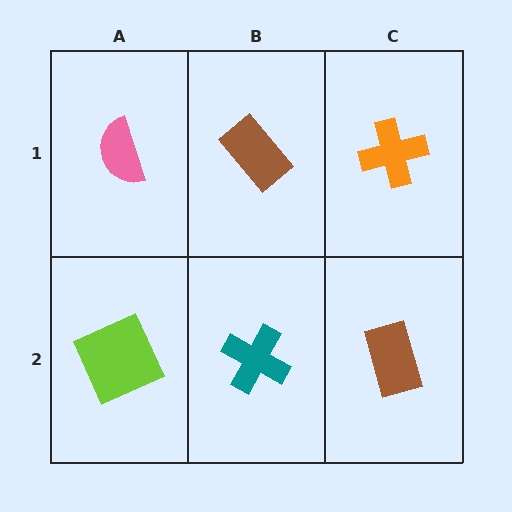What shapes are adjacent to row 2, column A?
A pink semicircle (row 1, column A), a teal cross (row 2, column B).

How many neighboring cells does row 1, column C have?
2.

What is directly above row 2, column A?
A pink semicircle.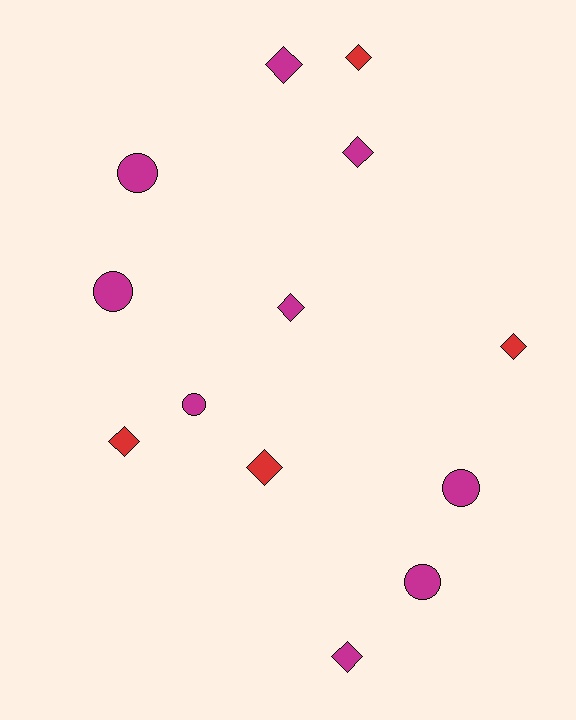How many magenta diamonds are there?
There are 4 magenta diamonds.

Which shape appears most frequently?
Diamond, with 8 objects.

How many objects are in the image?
There are 13 objects.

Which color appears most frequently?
Magenta, with 9 objects.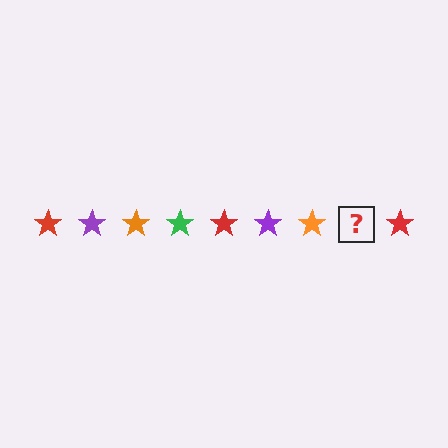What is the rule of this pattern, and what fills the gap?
The rule is that the pattern cycles through red, purple, orange, green stars. The gap should be filled with a green star.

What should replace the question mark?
The question mark should be replaced with a green star.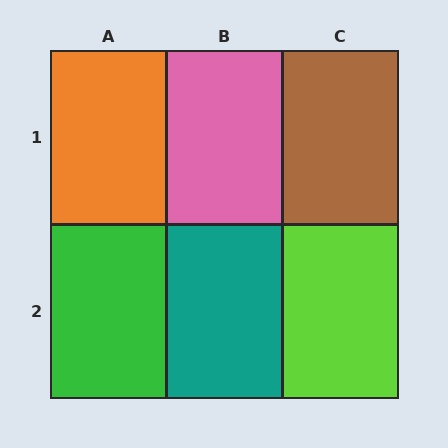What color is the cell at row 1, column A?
Orange.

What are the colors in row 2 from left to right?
Green, teal, lime.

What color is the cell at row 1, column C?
Brown.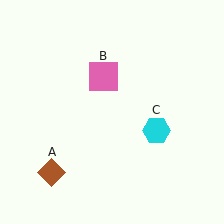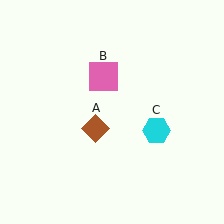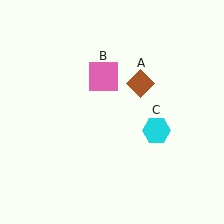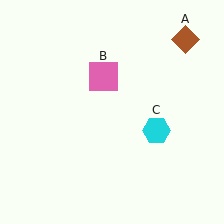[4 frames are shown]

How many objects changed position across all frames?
1 object changed position: brown diamond (object A).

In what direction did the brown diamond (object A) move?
The brown diamond (object A) moved up and to the right.